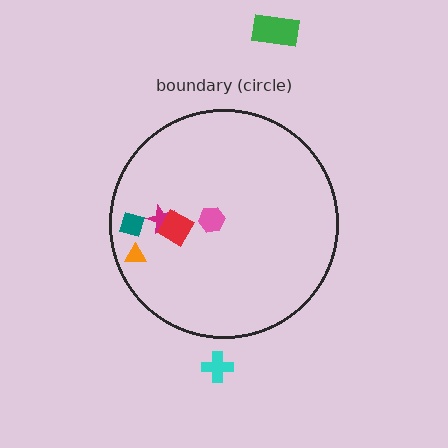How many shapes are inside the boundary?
5 inside, 2 outside.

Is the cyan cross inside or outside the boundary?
Outside.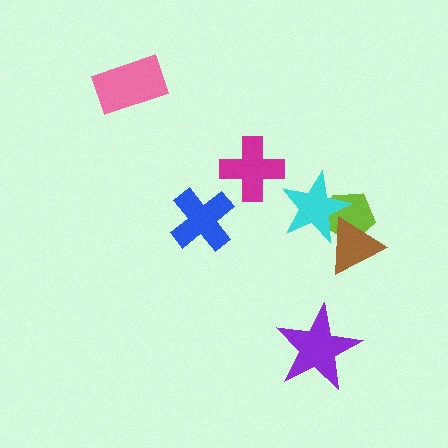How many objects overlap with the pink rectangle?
0 objects overlap with the pink rectangle.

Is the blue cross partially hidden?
No, no other shape covers it.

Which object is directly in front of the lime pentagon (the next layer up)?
The cyan star is directly in front of the lime pentagon.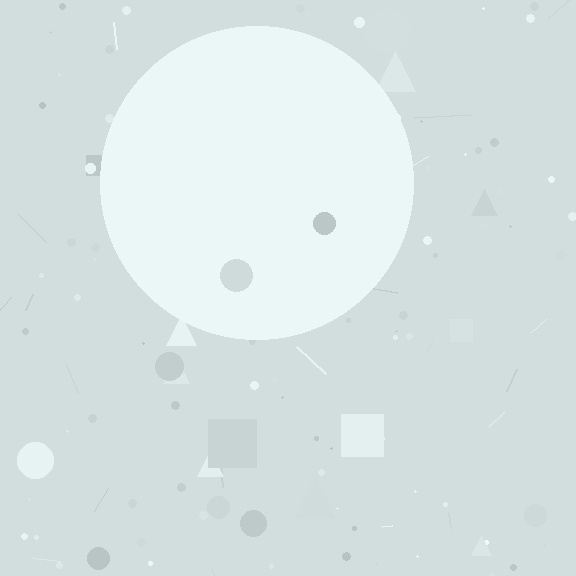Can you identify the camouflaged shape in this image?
The camouflaged shape is a circle.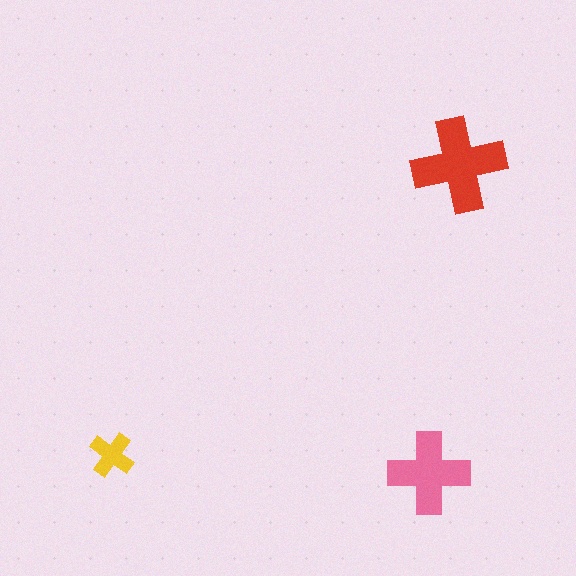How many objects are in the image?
There are 3 objects in the image.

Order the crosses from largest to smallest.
the red one, the pink one, the yellow one.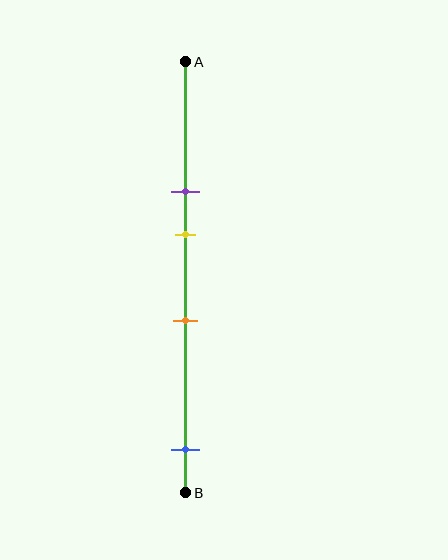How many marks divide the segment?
There are 4 marks dividing the segment.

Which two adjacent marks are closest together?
The purple and yellow marks are the closest adjacent pair.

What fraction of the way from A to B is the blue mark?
The blue mark is approximately 90% (0.9) of the way from A to B.